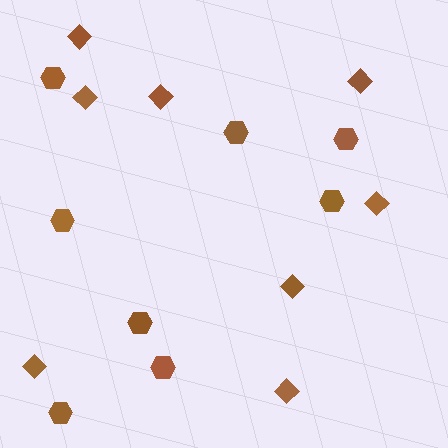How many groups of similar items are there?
There are 2 groups: one group of diamonds (8) and one group of hexagons (8).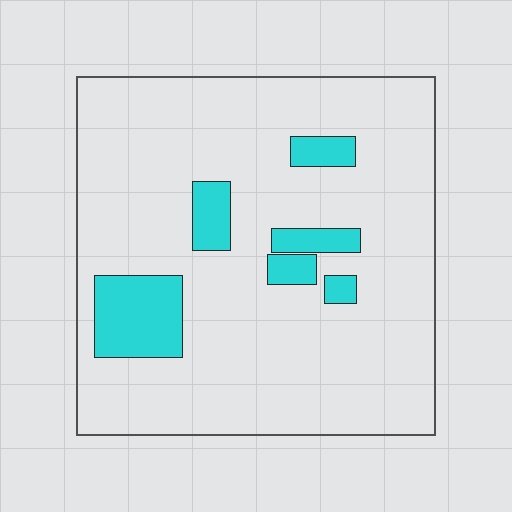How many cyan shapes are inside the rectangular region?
6.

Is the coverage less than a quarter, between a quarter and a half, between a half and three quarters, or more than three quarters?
Less than a quarter.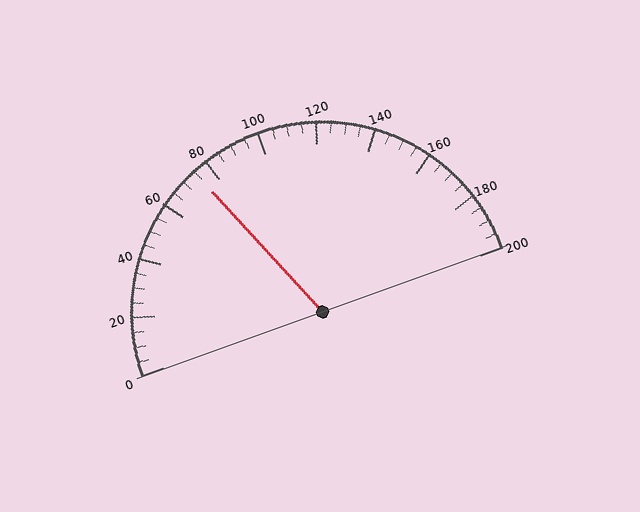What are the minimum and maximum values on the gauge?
The gauge ranges from 0 to 200.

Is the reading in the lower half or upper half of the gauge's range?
The reading is in the lower half of the range (0 to 200).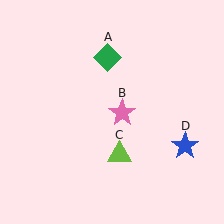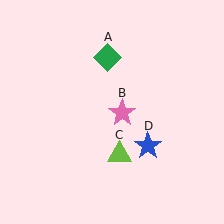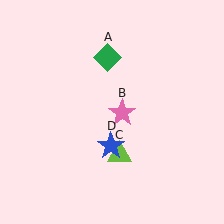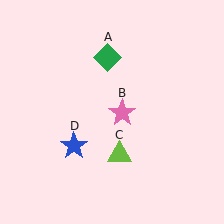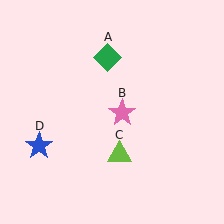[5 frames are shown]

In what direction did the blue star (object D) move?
The blue star (object D) moved left.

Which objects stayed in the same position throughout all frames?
Green diamond (object A) and pink star (object B) and lime triangle (object C) remained stationary.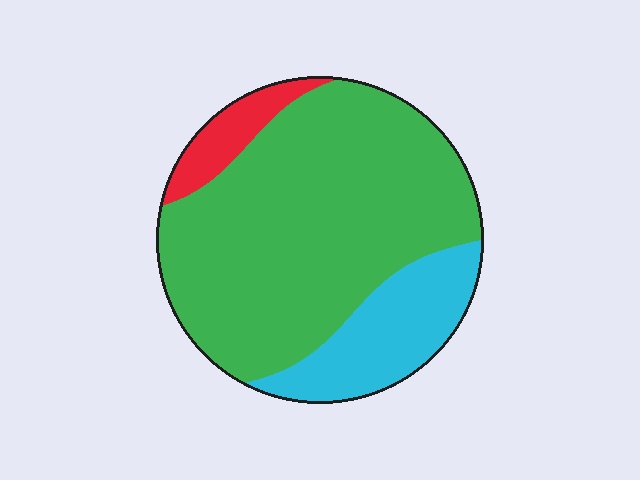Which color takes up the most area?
Green, at roughly 70%.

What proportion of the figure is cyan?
Cyan covers about 20% of the figure.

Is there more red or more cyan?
Cyan.